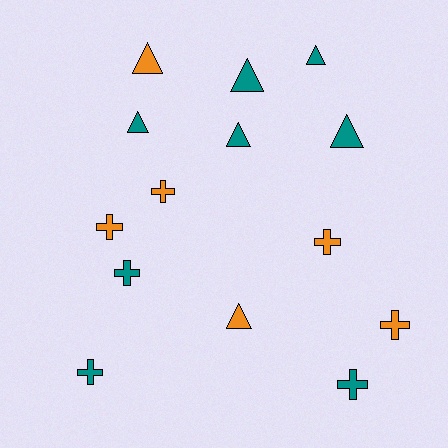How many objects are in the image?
There are 14 objects.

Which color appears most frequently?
Teal, with 8 objects.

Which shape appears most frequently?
Triangle, with 7 objects.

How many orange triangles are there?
There are 2 orange triangles.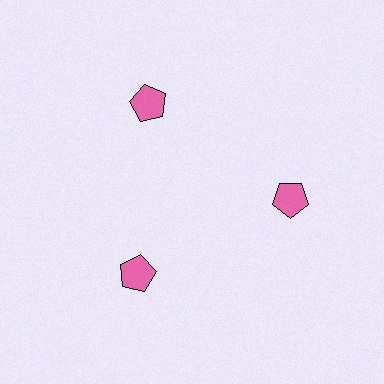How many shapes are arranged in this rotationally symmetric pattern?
There are 3 shapes, arranged in 3 groups of 1.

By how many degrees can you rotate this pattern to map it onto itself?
The pattern maps onto itself every 120 degrees of rotation.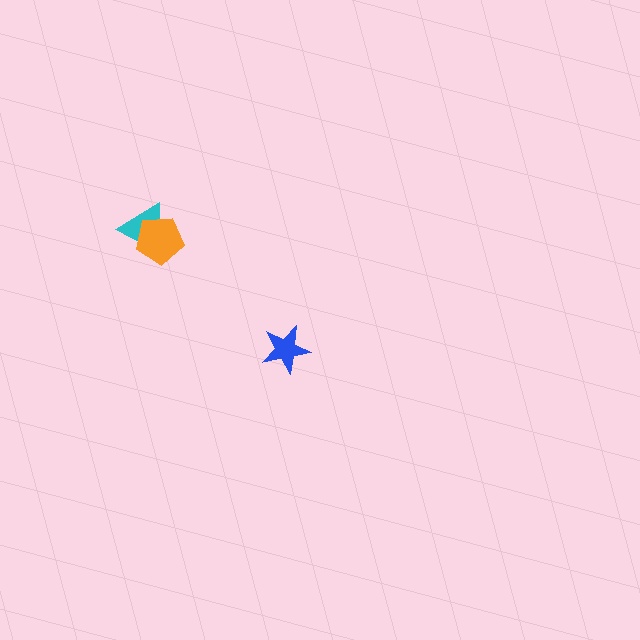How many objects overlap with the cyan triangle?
1 object overlaps with the cyan triangle.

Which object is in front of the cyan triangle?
The orange pentagon is in front of the cyan triangle.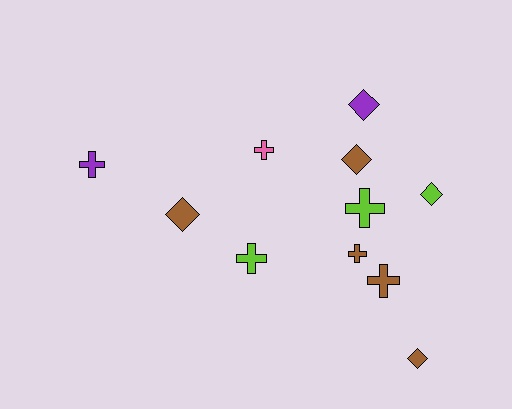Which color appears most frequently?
Brown, with 5 objects.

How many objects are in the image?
There are 11 objects.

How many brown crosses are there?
There are 2 brown crosses.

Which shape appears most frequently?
Cross, with 6 objects.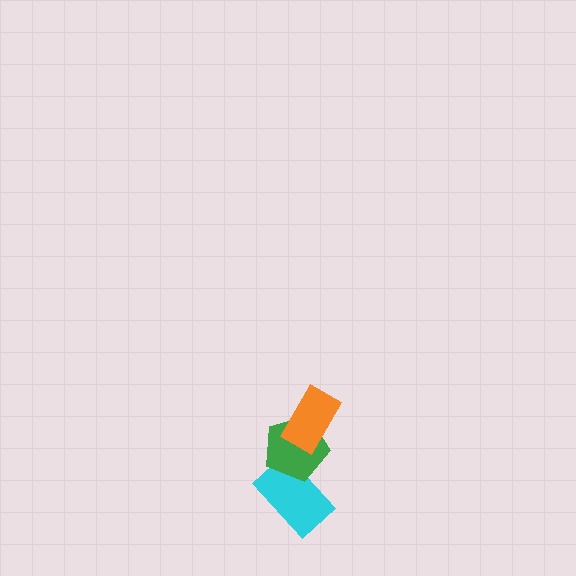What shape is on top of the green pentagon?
The orange rectangle is on top of the green pentagon.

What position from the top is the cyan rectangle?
The cyan rectangle is 3rd from the top.